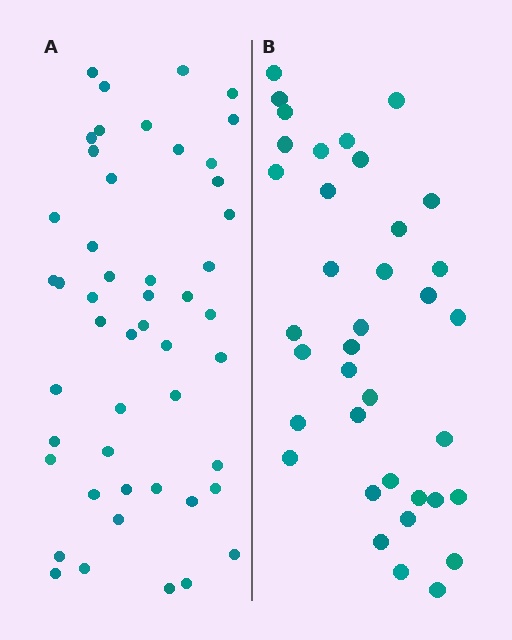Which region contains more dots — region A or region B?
Region A (the left region) has more dots.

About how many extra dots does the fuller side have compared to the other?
Region A has roughly 12 or so more dots than region B.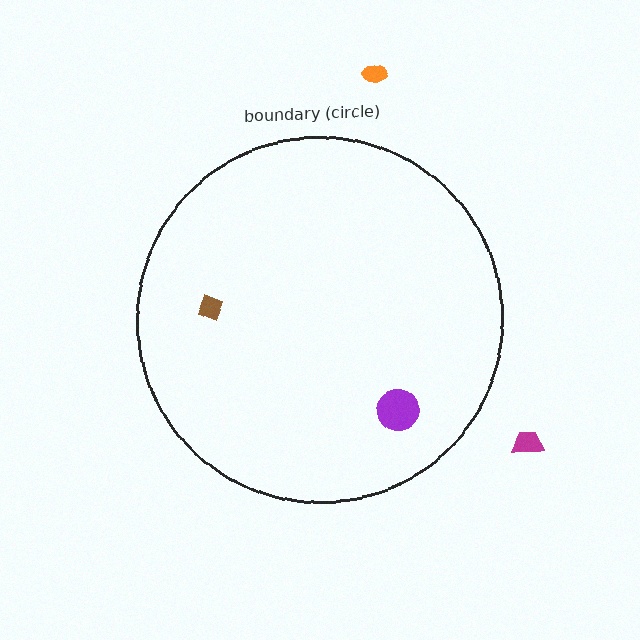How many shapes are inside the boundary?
2 inside, 2 outside.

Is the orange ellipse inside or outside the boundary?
Outside.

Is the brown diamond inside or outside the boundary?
Inside.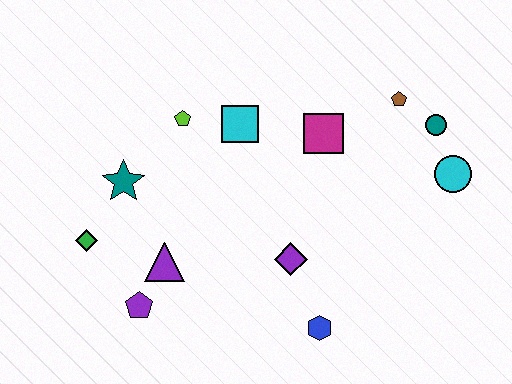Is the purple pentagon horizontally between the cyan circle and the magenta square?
No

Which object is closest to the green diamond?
The teal star is closest to the green diamond.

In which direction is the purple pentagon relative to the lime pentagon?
The purple pentagon is below the lime pentagon.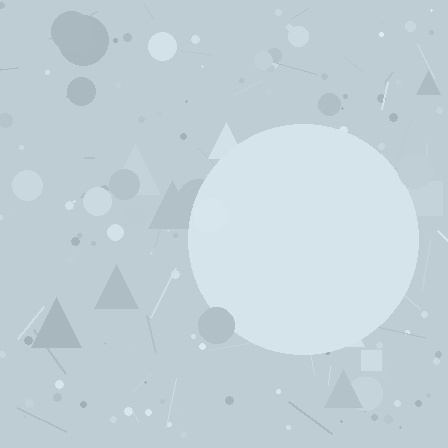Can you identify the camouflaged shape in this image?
The camouflaged shape is a circle.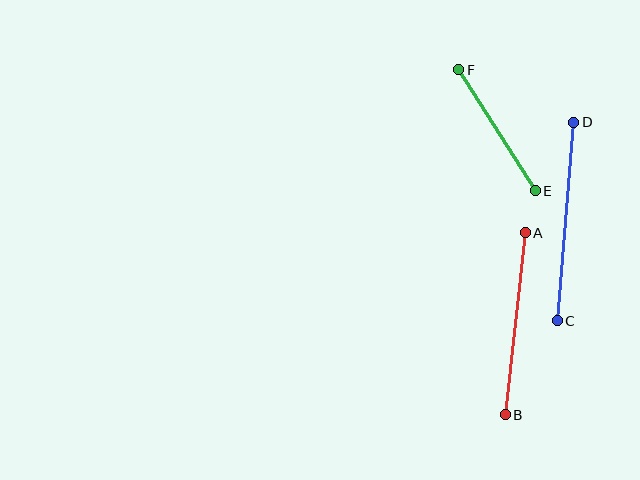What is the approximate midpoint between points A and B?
The midpoint is at approximately (515, 324) pixels.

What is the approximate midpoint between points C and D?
The midpoint is at approximately (566, 221) pixels.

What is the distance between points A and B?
The distance is approximately 183 pixels.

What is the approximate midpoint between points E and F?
The midpoint is at approximately (497, 130) pixels.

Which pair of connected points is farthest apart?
Points C and D are farthest apart.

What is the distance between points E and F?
The distance is approximately 144 pixels.